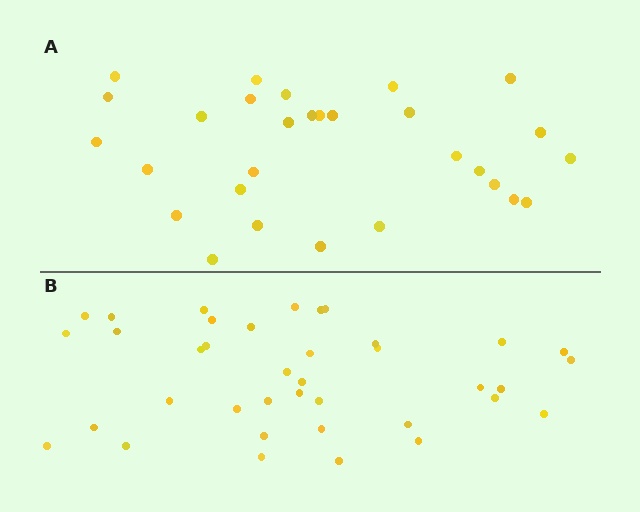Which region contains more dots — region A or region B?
Region B (the bottom region) has more dots.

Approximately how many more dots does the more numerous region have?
Region B has roughly 8 or so more dots than region A.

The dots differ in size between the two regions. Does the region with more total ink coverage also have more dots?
No. Region A has more total ink coverage because its dots are larger, but region B actually contains more individual dots. Total area can be misleading — the number of items is what matters here.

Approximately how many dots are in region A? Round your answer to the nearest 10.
About 30 dots. (The exact count is 29, which rounds to 30.)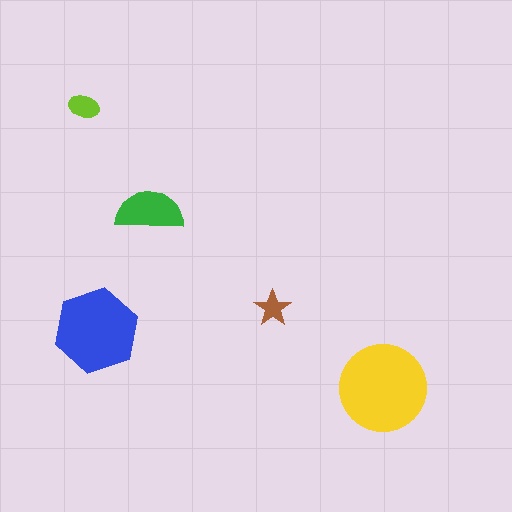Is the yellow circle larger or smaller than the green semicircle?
Larger.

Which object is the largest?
The yellow circle.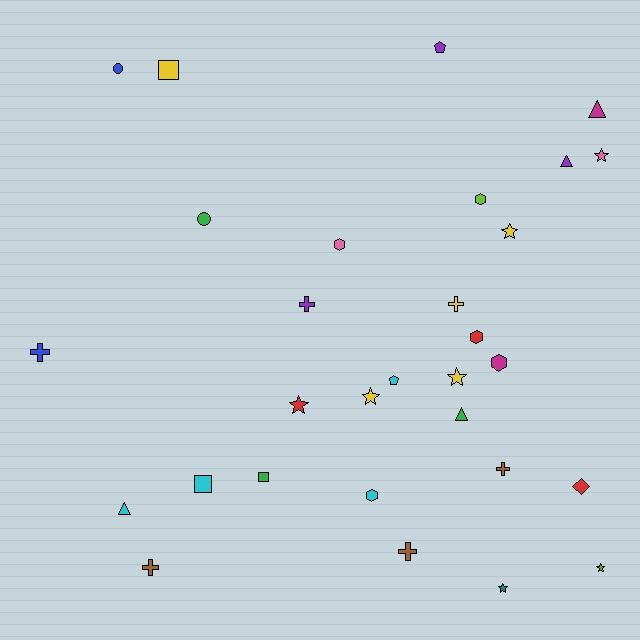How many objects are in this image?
There are 30 objects.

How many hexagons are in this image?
There are 5 hexagons.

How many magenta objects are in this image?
There are 2 magenta objects.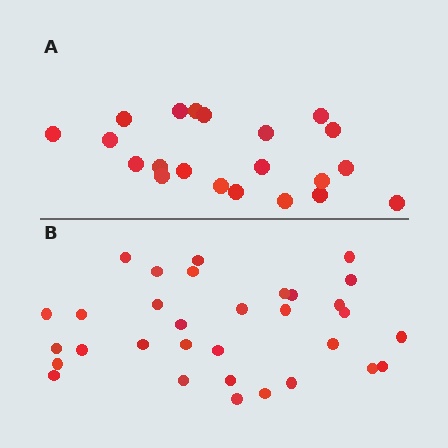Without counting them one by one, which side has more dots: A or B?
Region B (the bottom region) has more dots.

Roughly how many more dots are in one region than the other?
Region B has roughly 12 or so more dots than region A.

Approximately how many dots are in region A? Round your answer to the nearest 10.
About 20 dots. (The exact count is 21, which rounds to 20.)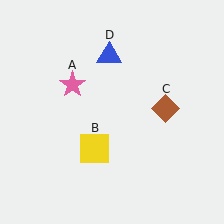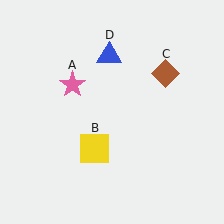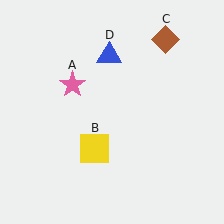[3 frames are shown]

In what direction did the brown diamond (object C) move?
The brown diamond (object C) moved up.